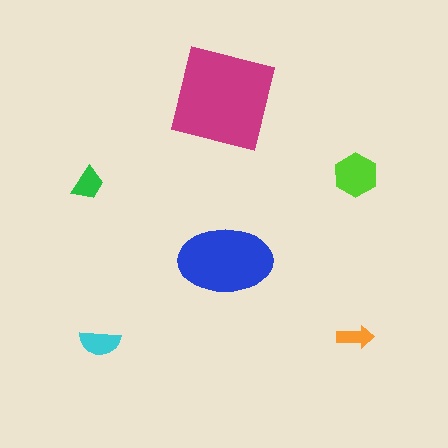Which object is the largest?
The magenta square.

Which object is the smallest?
The orange arrow.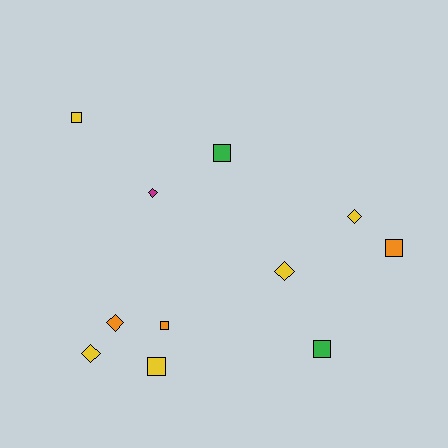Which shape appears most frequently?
Square, with 6 objects.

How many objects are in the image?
There are 11 objects.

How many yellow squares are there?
There are 2 yellow squares.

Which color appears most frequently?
Yellow, with 5 objects.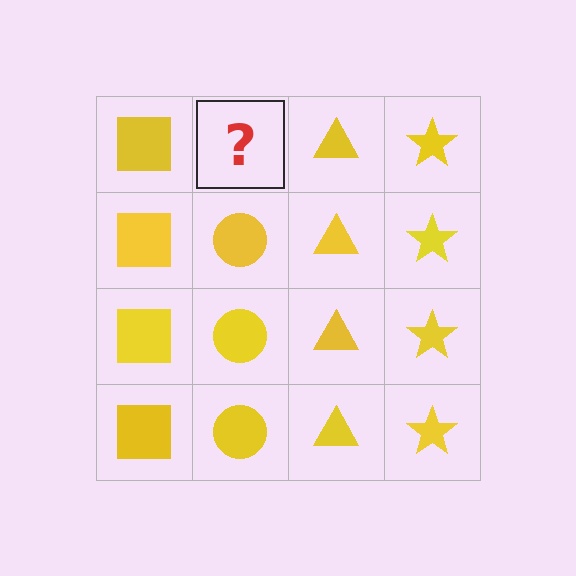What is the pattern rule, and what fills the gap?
The rule is that each column has a consistent shape. The gap should be filled with a yellow circle.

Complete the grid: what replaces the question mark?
The question mark should be replaced with a yellow circle.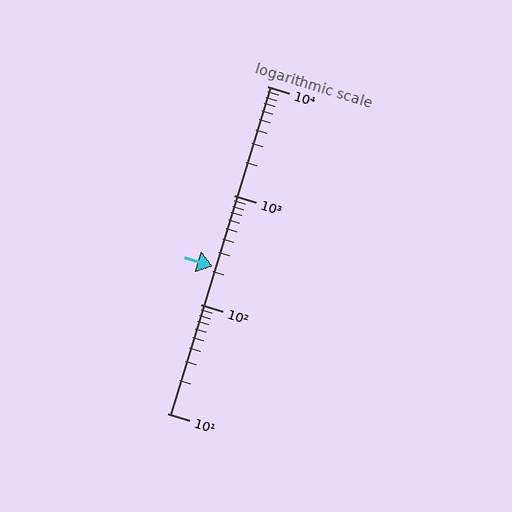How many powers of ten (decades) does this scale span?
The scale spans 3 decades, from 10 to 10000.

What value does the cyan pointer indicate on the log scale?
The pointer indicates approximately 220.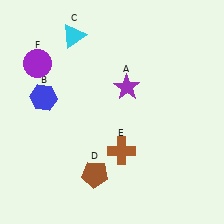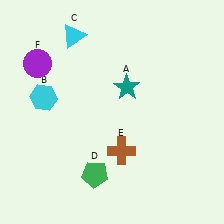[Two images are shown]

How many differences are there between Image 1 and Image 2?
There are 3 differences between the two images.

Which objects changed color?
A changed from purple to teal. B changed from blue to cyan. D changed from brown to green.